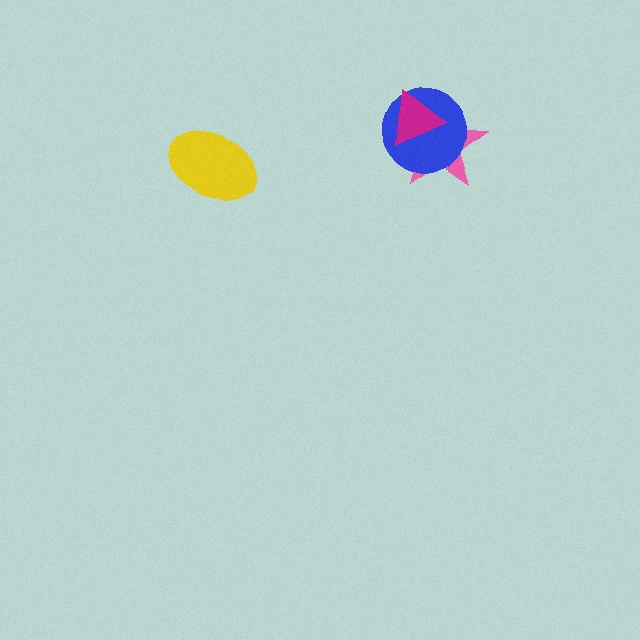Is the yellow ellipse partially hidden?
No, no other shape covers it.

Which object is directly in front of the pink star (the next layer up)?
The blue circle is directly in front of the pink star.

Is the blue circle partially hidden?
Yes, it is partially covered by another shape.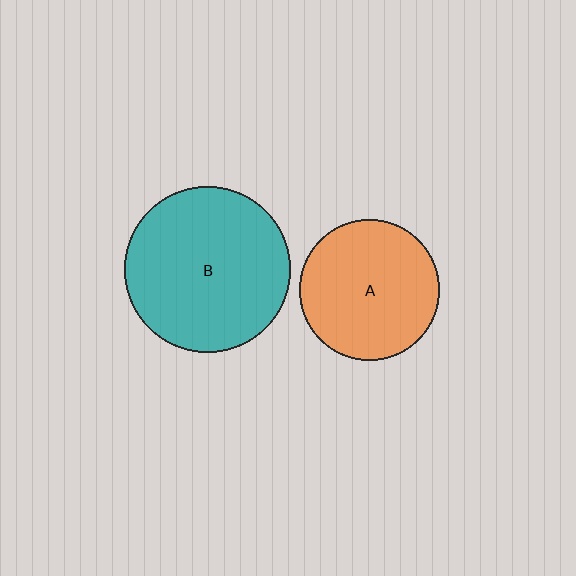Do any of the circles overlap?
No, none of the circles overlap.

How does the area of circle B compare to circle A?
Approximately 1.4 times.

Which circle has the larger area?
Circle B (teal).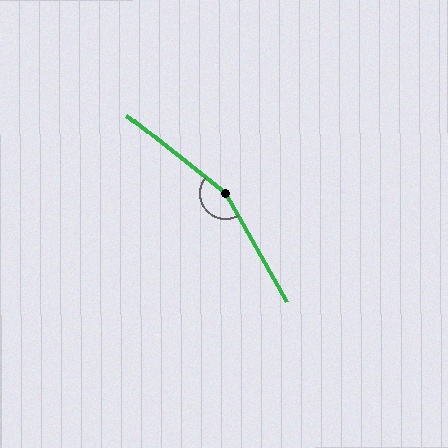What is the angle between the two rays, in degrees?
Approximately 158 degrees.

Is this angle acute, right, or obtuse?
It is obtuse.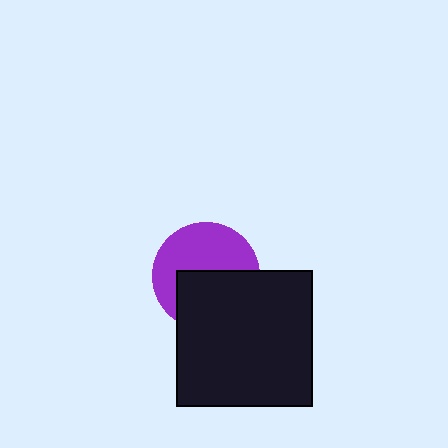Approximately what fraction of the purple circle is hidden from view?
Roughly 48% of the purple circle is hidden behind the black square.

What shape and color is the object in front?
The object in front is a black square.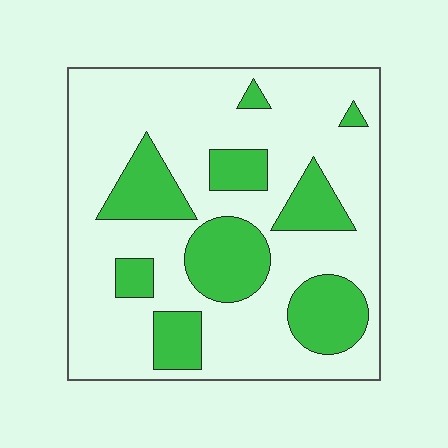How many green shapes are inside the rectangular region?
9.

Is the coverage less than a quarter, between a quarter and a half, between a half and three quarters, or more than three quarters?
Between a quarter and a half.